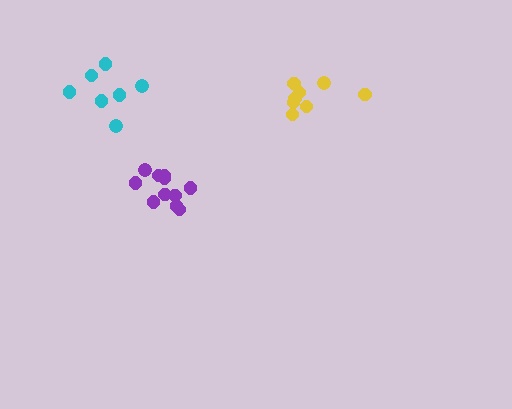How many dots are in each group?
Group 1: 8 dots, Group 2: 7 dots, Group 3: 11 dots (26 total).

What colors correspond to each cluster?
The clusters are colored: yellow, cyan, purple.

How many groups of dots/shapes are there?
There are 3 groups.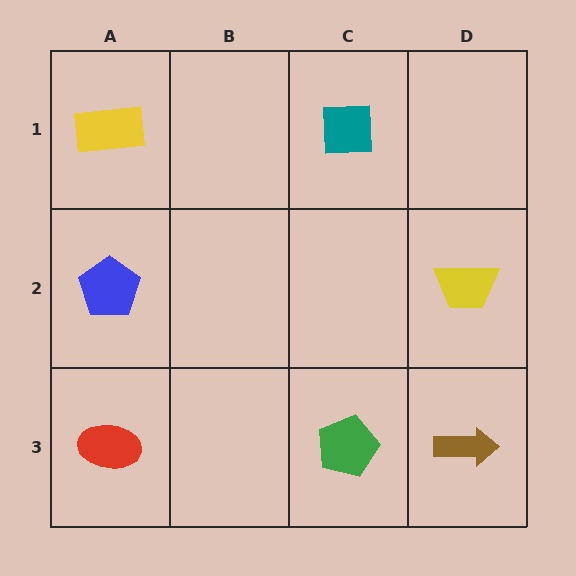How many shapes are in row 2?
2 shapes.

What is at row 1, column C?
A teal square.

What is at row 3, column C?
A green pentagon.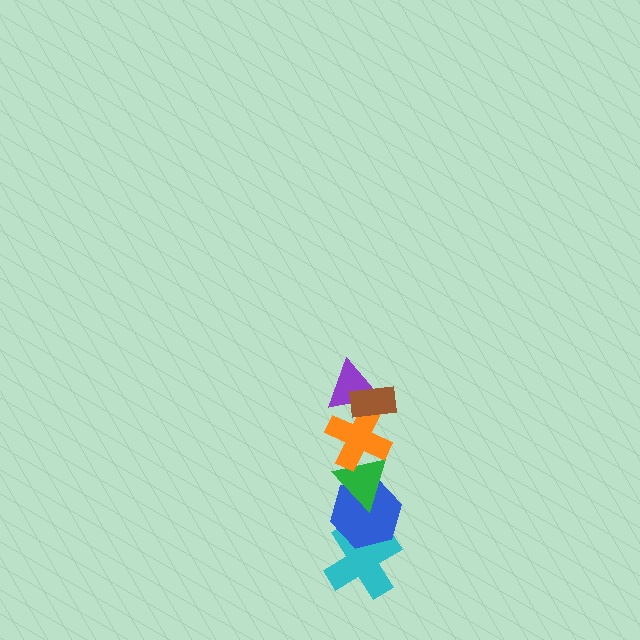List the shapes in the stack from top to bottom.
From top to bottom: the brown rectangle, the purple triangle, the orange cross, the green triangle, the blue hexagon, the cyan cross.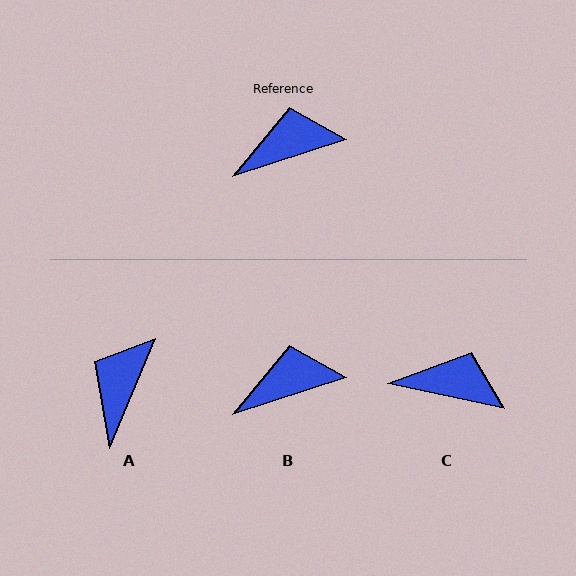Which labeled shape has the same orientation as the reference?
B.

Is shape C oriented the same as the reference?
No, it is off by about 30 degrees.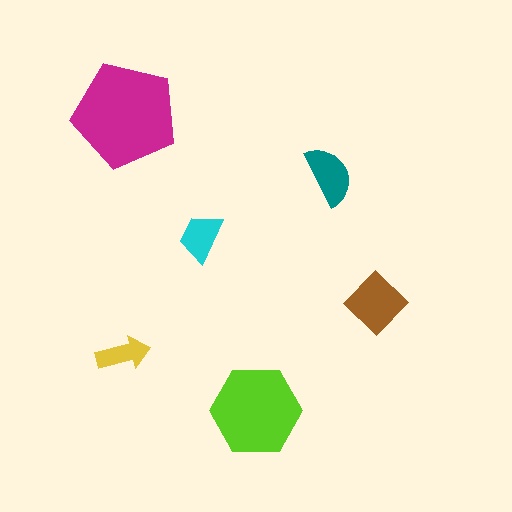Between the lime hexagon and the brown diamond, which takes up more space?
The lime hexagon.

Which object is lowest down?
The lime hexagon is bottommost.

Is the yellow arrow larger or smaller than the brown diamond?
Smaller.